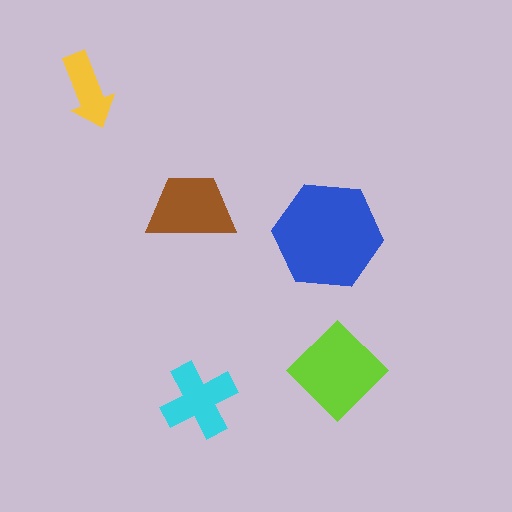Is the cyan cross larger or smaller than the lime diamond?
Smaller.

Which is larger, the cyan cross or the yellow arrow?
The cyan cross.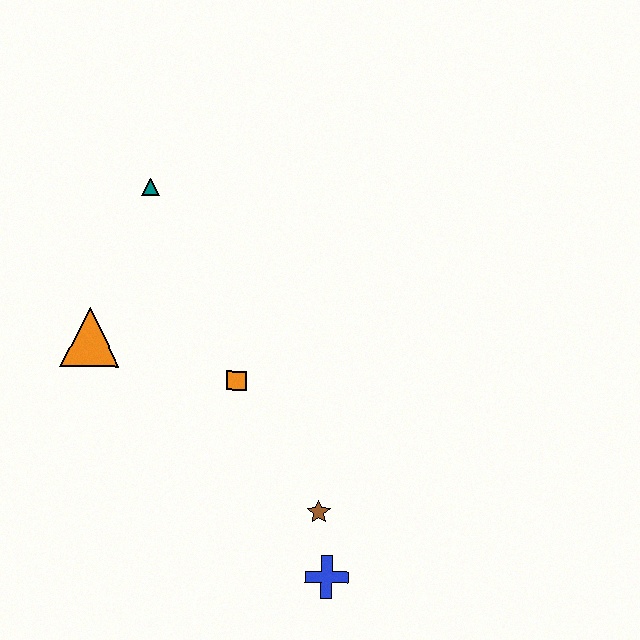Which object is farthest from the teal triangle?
The blue cross is farthest from the teal triangle.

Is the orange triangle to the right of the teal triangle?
No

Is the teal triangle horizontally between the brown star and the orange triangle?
Yes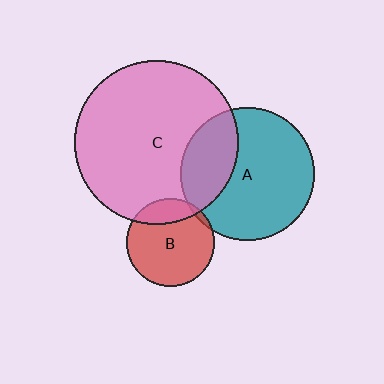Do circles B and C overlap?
Yes.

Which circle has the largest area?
Circle C (pink).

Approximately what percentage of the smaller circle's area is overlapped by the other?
Approximately 20%.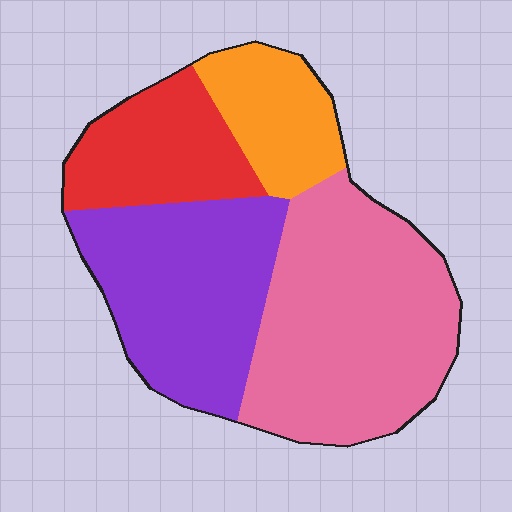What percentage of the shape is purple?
Purple covers 30% of the shape.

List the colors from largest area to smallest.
From largest to smallest: pink, purple, red, orange.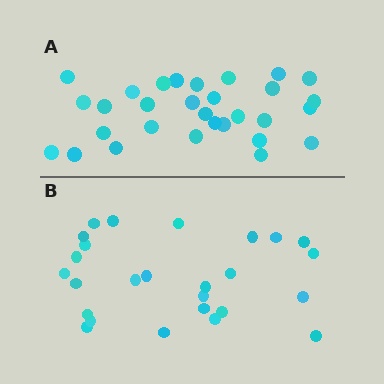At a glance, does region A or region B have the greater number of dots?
Region A (the top region) has more dots.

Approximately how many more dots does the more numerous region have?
Region A has about 4 more dots than region B.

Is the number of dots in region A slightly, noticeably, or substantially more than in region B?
Region A has only slightly more — the two regions are fairly close. The ratio is roughly 1.2 to 1.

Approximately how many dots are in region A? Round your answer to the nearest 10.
About 30 dots.